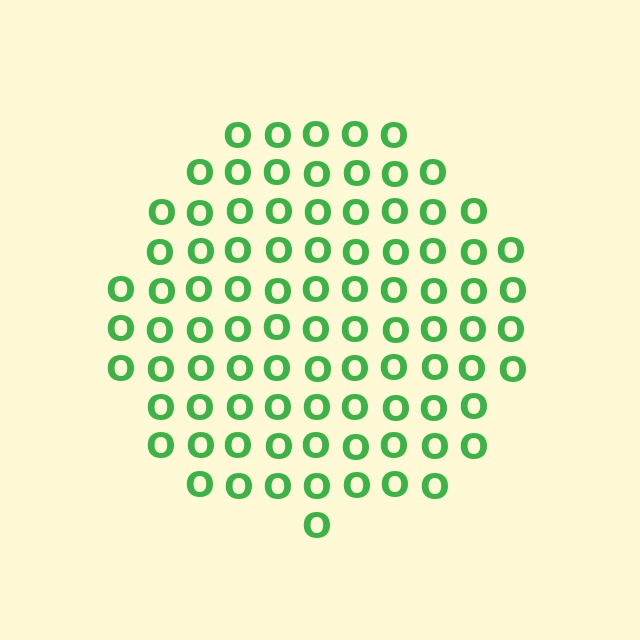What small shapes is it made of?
It is made of small letter O's.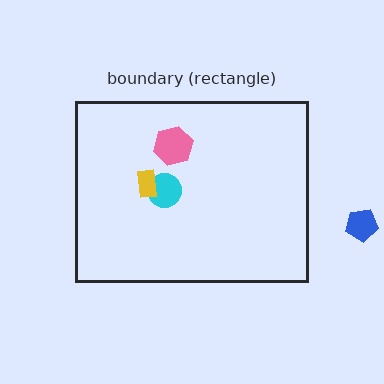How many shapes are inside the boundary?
3 inside, 1 outside.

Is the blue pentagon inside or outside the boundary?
Outside.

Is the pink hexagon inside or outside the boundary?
Inside.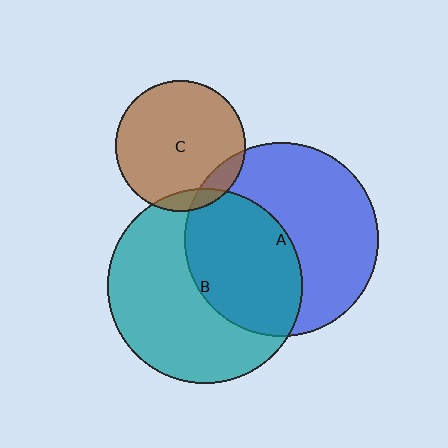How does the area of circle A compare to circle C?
Approximately 2.2 times.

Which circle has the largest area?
Circle B (teal).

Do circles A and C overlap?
Yes.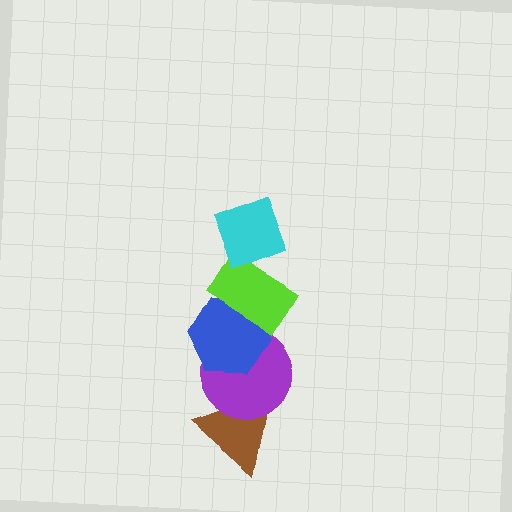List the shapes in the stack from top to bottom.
From top to bottom: the cyan diamond, the lime rectangle, the blue hexagon, the purple circle, the brown triangle.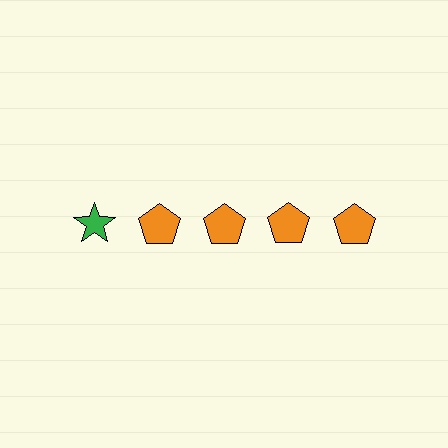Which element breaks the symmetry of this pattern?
The green star in the top row, leftmost column breaks the symmetry. All other shapes are orange pentagons.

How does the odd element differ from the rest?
It differs in both color (green instead of orange) and shape (star instead of pentagon).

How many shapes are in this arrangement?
There are 5 shapes arranged in a grid pattern.